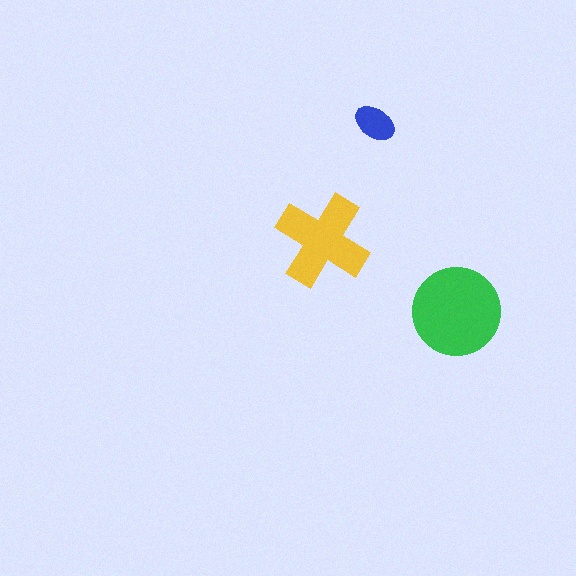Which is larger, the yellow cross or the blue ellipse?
The yellow cross.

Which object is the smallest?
The blue ellipse.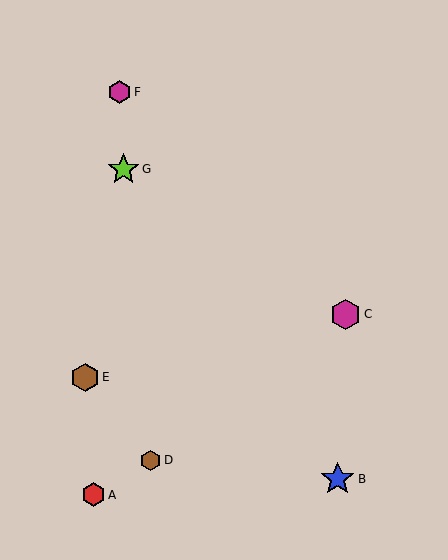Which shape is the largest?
The blue star (labeled B) is the largest.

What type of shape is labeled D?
Shape D is a brown hexagon.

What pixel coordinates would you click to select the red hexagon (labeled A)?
Click at (93, 495) to select the red hexagon A.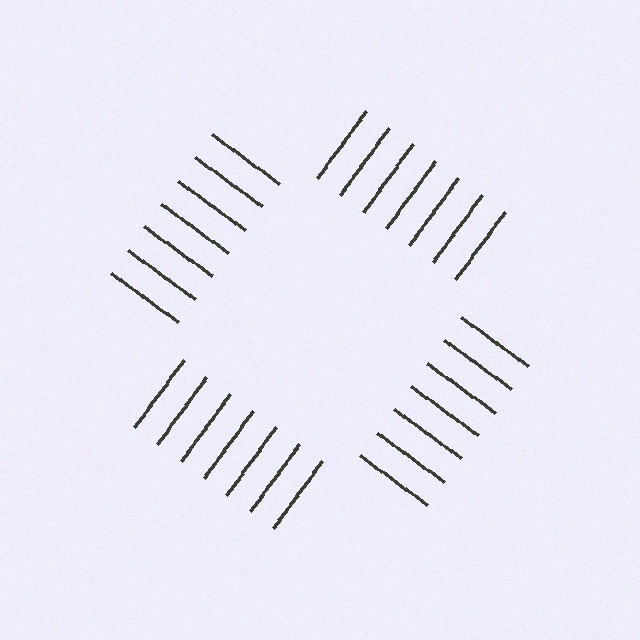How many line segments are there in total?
28 — 7 along each of the 4 edges.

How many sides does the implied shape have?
4 sides — the line-ends trace a square.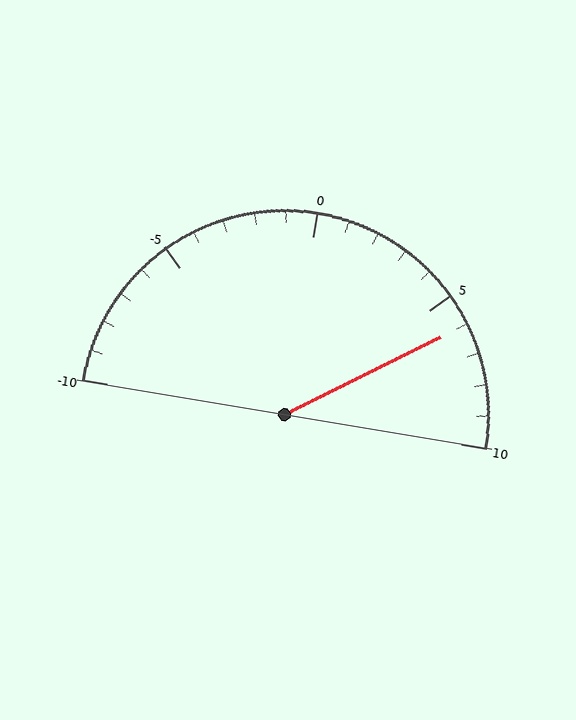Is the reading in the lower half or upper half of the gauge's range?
The reading is in the upper half of the range (-10 to 10).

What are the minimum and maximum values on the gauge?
The gauge ranges from -10 to 10.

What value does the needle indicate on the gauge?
The needle indicates approximately 6.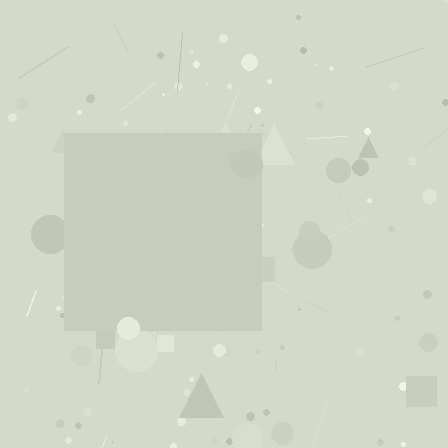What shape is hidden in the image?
A square is hidden in the image.